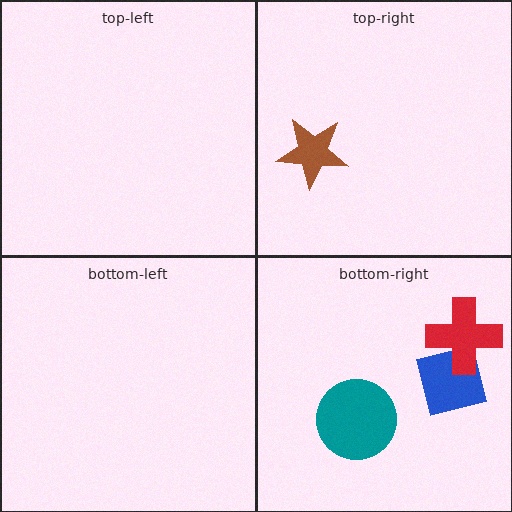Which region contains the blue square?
The bottom-right region.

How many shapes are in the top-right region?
1.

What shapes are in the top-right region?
The brown star.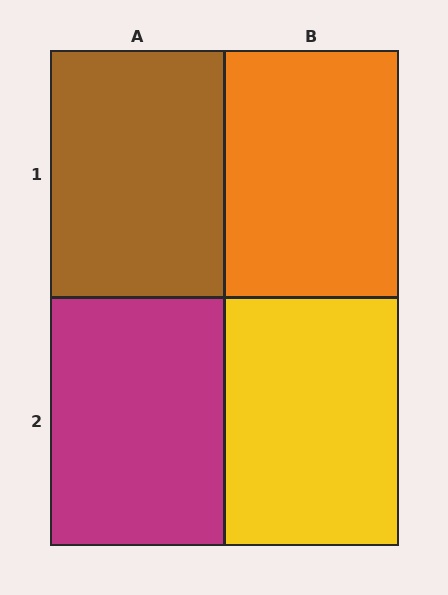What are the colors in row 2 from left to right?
Magenta, yellow.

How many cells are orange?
1 cell is orange.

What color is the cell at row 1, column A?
Brown.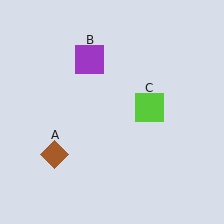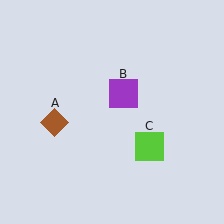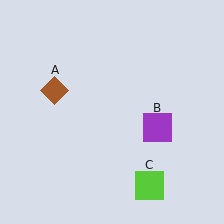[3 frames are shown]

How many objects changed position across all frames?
3 objects changed position: brown diamond (object A), purple square (object B), lime square (object C).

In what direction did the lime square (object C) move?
The lime square (object C) moved down.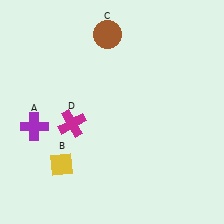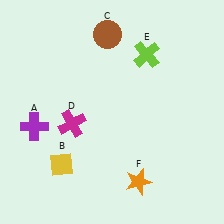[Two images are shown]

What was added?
A lime cross (E), an orange star (F) were added in Image 2.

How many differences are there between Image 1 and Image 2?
There are 2 differences between the two images.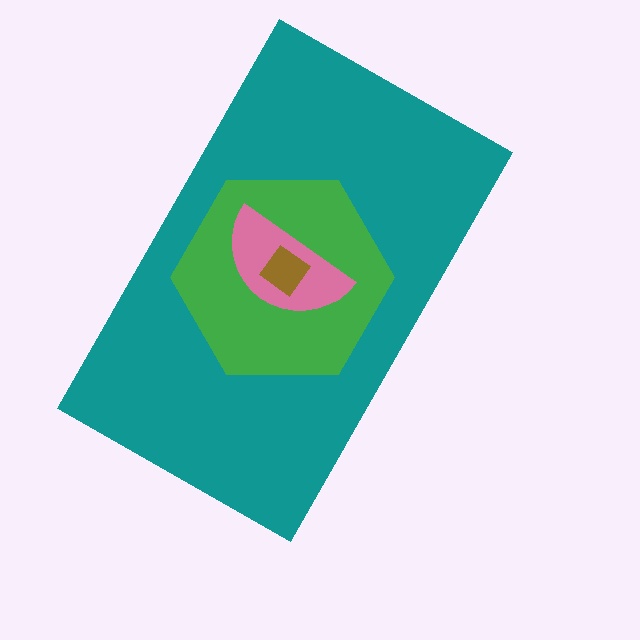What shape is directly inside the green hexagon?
The pink semicircle.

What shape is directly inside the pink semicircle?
The brown diamond.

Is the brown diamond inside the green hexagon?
Yes.